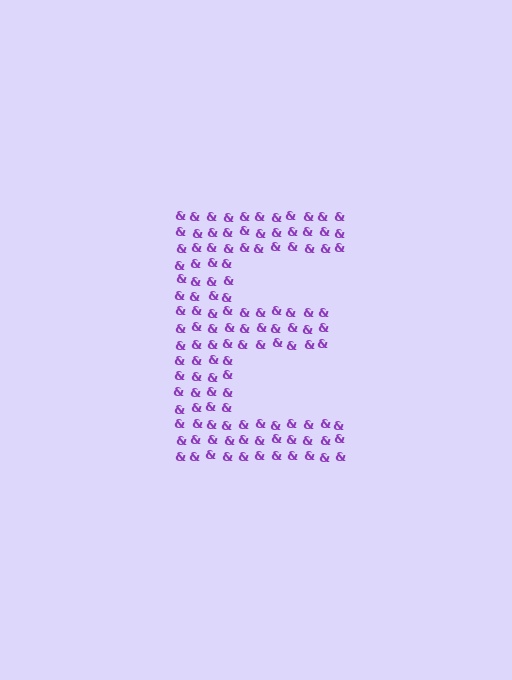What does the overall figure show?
The overall figure shows the letter E.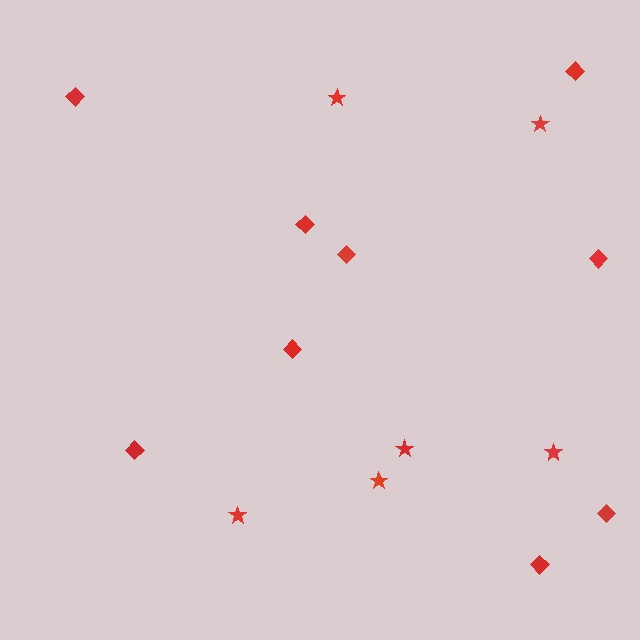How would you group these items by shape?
There are 2 groups: one group of diamonds (9) and one group of stars (6).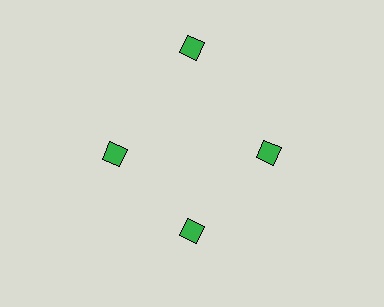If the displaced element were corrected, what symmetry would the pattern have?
It would have 4-fold rotational symmetry — the pattern would map onto itself every 90 degrees.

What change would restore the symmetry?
The symmetry would be restored by moving it inward, back onto the ring so that all 4 diamonds sit at equal angles and equal distance from the center.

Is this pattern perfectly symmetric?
No. The 4 green diamonds are arranged in a ring, but one element near the 12 o'clock position is pushed outward from the center, breaking the 4-fold rotational symmetry.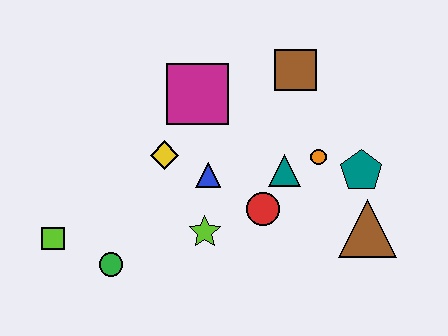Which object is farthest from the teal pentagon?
The lime square is farthest from the teal pentagon.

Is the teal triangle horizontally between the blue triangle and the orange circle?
Yes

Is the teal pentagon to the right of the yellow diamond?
Yes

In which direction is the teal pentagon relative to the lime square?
The teal pentagon is to the right of the lime square.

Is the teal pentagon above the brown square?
No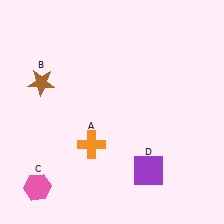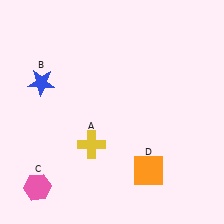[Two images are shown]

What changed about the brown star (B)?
In Image 1, B is brown. In Image 2, it changed to blue.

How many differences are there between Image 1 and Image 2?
There are 3 differences between the two images.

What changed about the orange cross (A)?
In Image 1, A is orange. In Image 2, it changed to yellow.